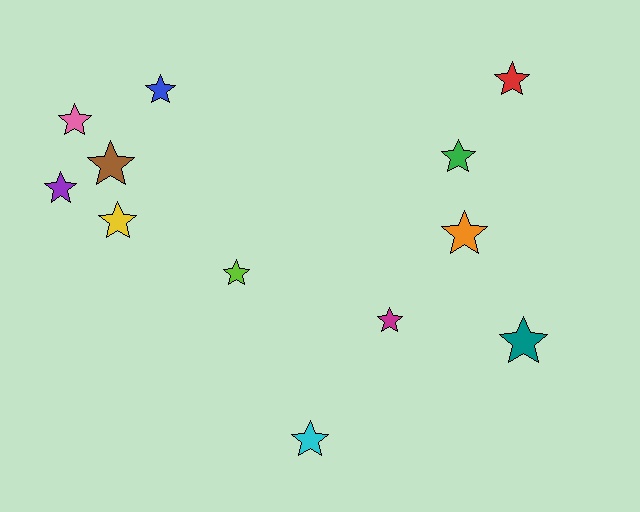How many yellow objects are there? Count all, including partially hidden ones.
There is 1 yellow object.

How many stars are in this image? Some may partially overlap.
There are 12 stars.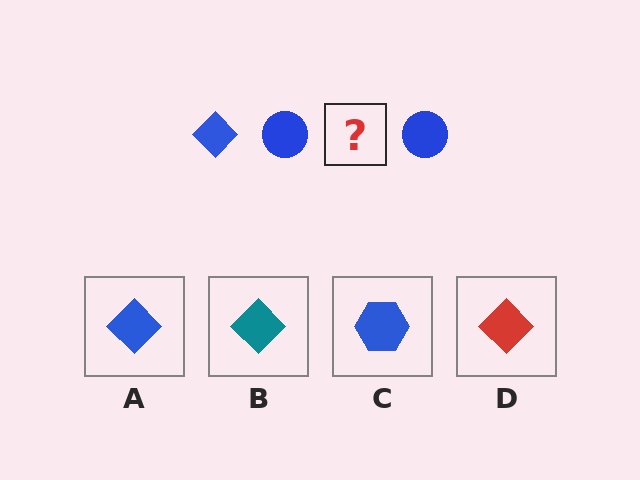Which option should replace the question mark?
Option A.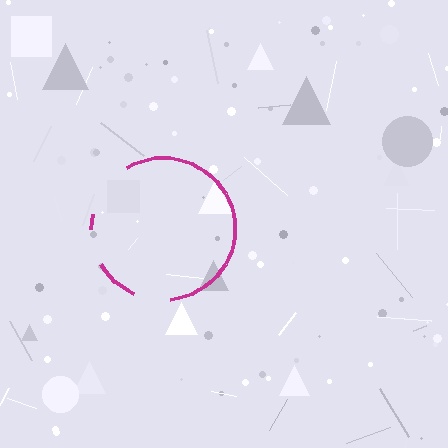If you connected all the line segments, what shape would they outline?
They would outline a circle.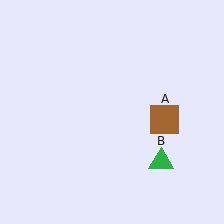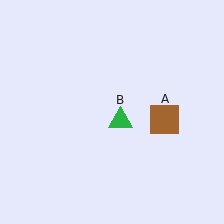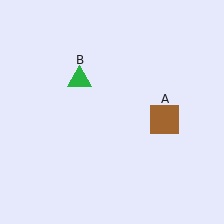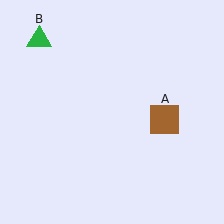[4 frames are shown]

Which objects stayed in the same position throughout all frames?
Brown square (object A) remained stationary.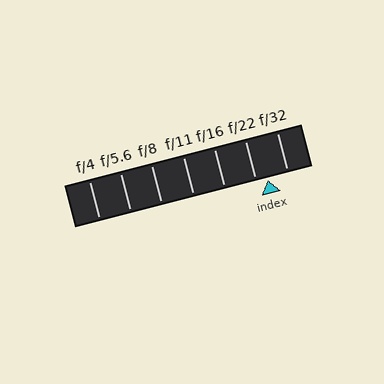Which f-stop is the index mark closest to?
The index mark is closest to f/22.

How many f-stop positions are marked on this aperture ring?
There are 7 f-stop positions marked.